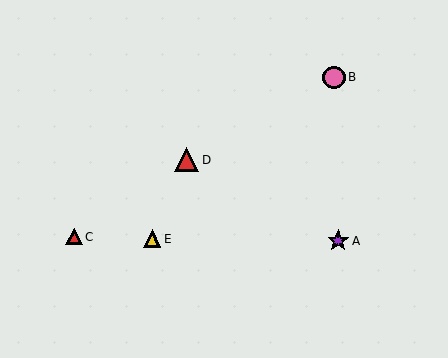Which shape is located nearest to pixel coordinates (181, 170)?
The red triangle (labeled D) at (187, 160) is nearest to that location.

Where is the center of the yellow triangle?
The center of the yellow triangle is at (152, 239).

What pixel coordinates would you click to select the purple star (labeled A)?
Click at (338, 241) to select the purple star A.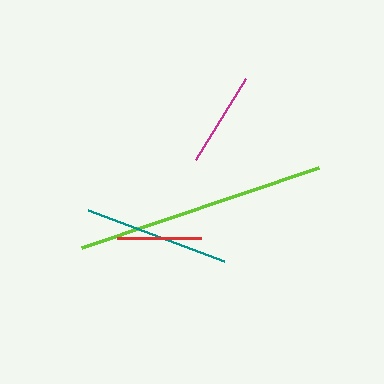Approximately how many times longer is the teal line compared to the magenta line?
The teal line is approximately 1.5 times the length of the magenta line.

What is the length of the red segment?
The red segment is approximately 83 pixels long.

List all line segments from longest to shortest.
From longest to shortest: lime, teal, magenta, red.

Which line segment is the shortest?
The red line is the shortest at approximately 83 pixels.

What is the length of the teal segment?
The teal segment is approximately 145 pixels long.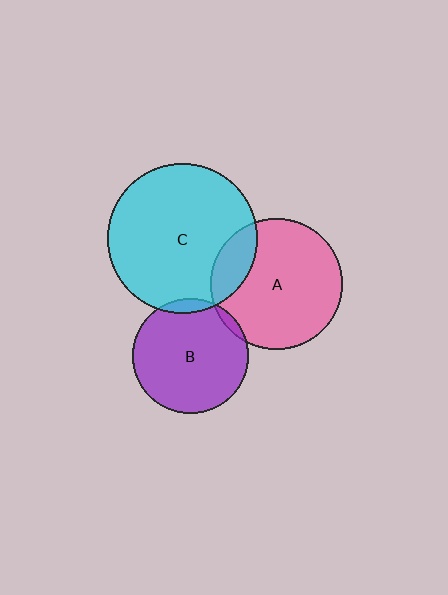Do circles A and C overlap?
Yes.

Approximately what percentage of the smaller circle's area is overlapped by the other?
Approximately 15%.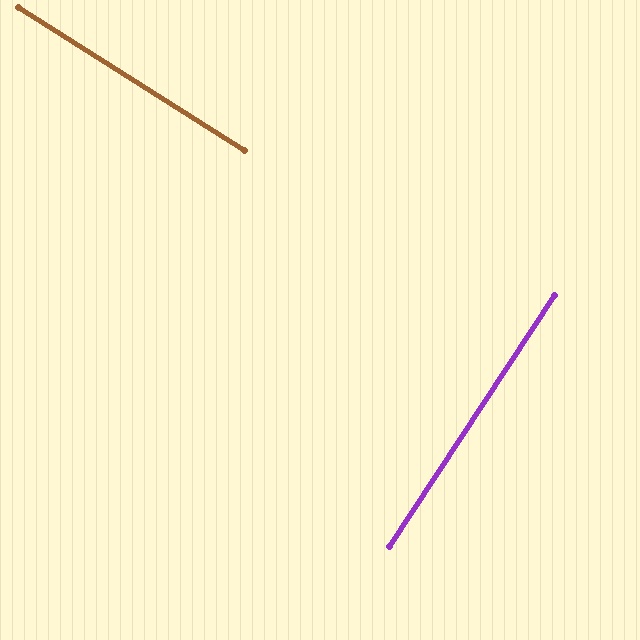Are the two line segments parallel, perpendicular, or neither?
Perpendicular — they meet at approximately 89°.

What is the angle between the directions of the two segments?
Approximately 89 degrees.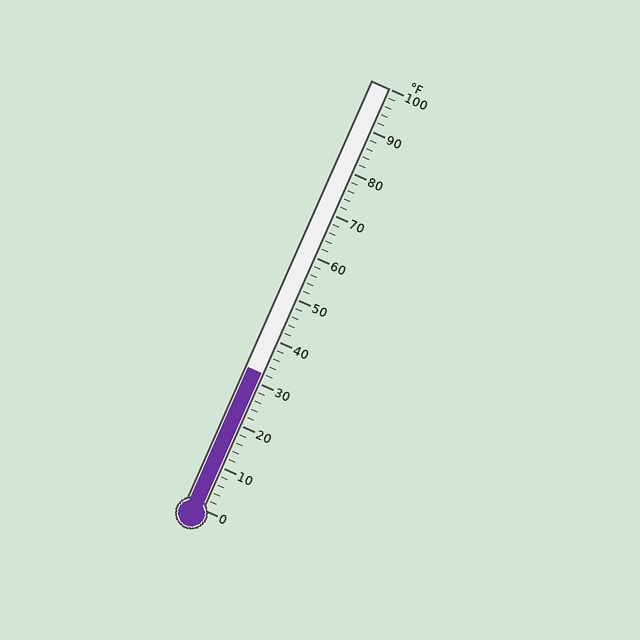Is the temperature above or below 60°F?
The temperature is below 60°F.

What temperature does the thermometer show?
The thermometer shows approximately 32°F.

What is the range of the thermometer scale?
The thermometer scale ranges from 0°F to 100°F.